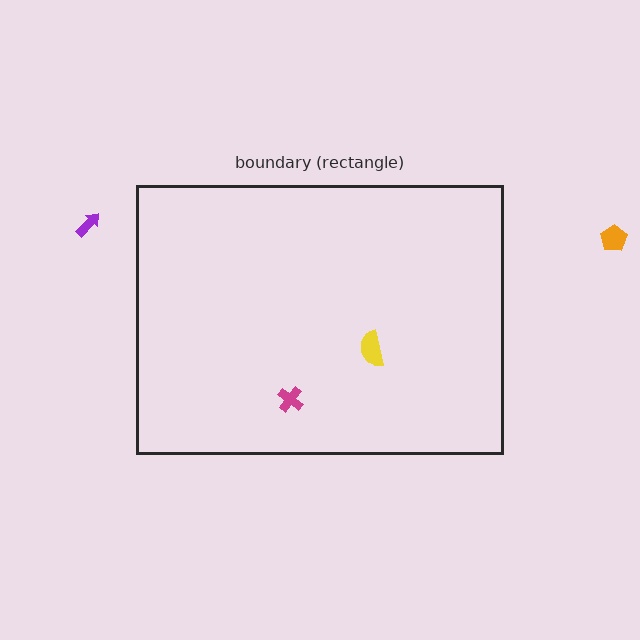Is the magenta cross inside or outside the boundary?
Inside.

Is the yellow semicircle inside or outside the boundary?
Inside.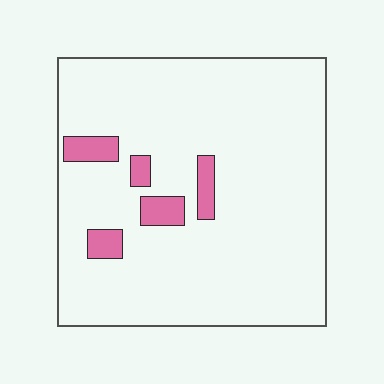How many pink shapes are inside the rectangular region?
5.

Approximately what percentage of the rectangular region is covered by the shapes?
Approximately 10%.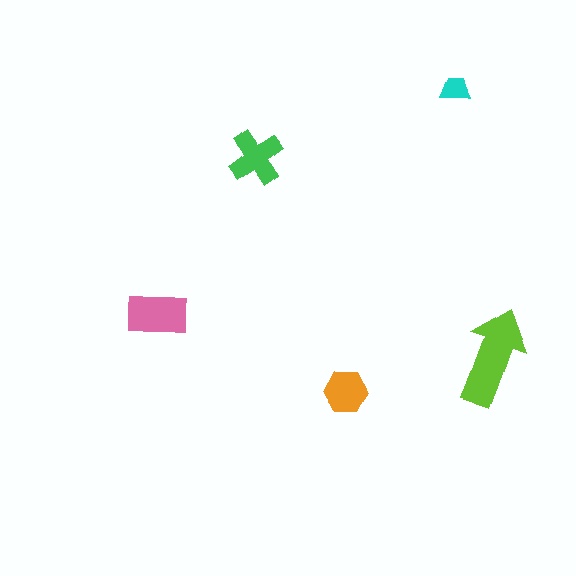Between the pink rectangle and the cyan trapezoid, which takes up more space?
The pink rectangle.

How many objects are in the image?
There are 5 objects in the image.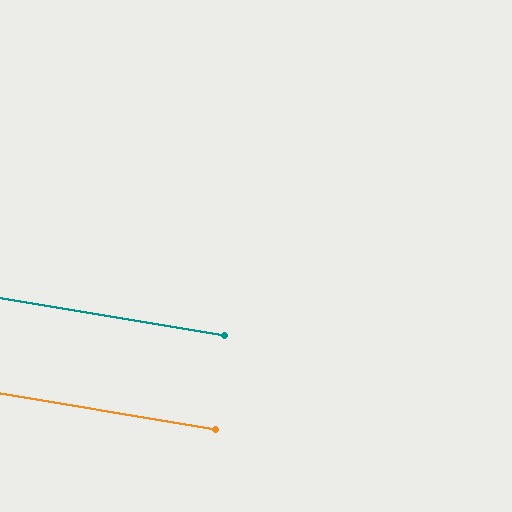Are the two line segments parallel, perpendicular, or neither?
Parallel — their directions differ by only 0.0°.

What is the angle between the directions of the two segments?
Approximately 0 degrees.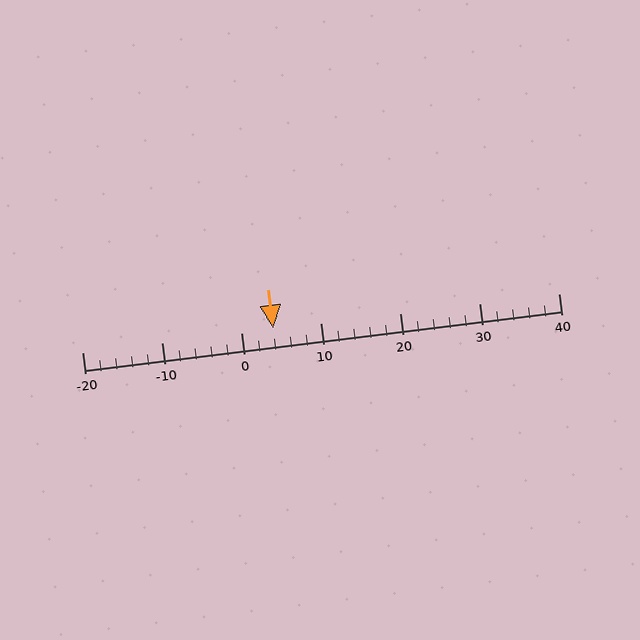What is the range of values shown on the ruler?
The ruler shows values from -20 to 40.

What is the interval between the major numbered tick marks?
The major tick marks are spaced 10 units apart.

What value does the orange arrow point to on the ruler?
The orange arrow points to approximately 4.